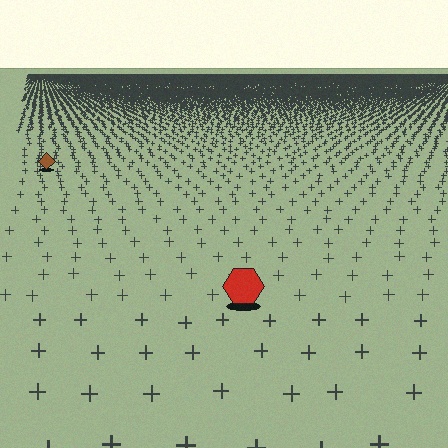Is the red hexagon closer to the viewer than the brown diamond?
Yes. The red hexagon is closer — you can tell from the texture gradient: the ground texture is coarser near it.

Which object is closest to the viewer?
The red hexagon is closest. The texture marks near it are larger and more spread out.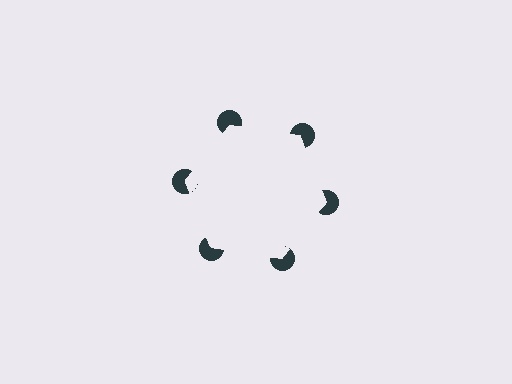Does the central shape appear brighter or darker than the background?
It typically appears slightly brighter than the background, even though no actual brightness change is drawn.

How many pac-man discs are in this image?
There are 6 — one at each vertex of the illusory hexagon.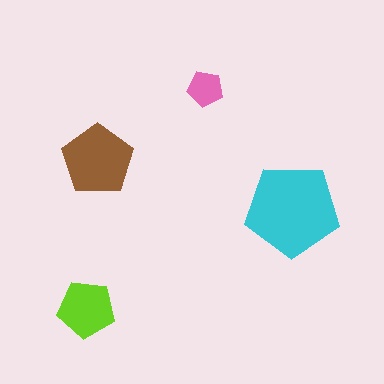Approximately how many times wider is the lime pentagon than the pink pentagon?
About 1.5 times wider.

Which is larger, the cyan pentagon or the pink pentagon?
The cyan one.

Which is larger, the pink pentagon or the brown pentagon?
The brown one.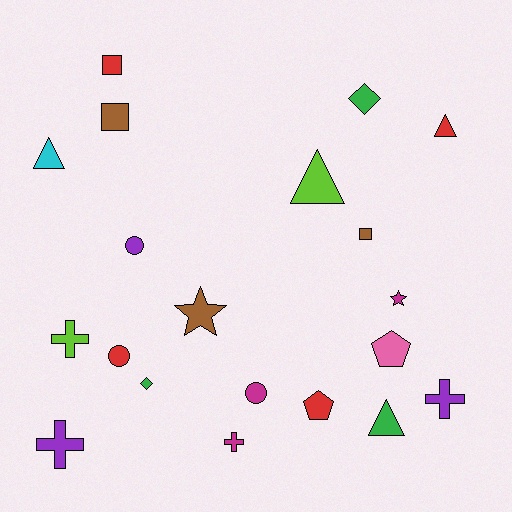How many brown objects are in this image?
There are 3 brown objects.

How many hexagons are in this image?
There are no hexagons.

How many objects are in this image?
There are 20 objects.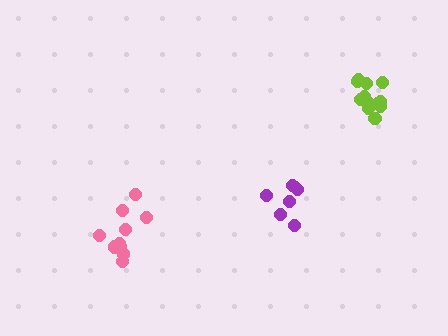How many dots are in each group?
Group 1: 7 dots, Group 2: 11 dots, Group 3: 12 dots (30 total).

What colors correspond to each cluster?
The clusters are colored: purple, pink, lime.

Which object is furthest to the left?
The pink cluster is leftmost.